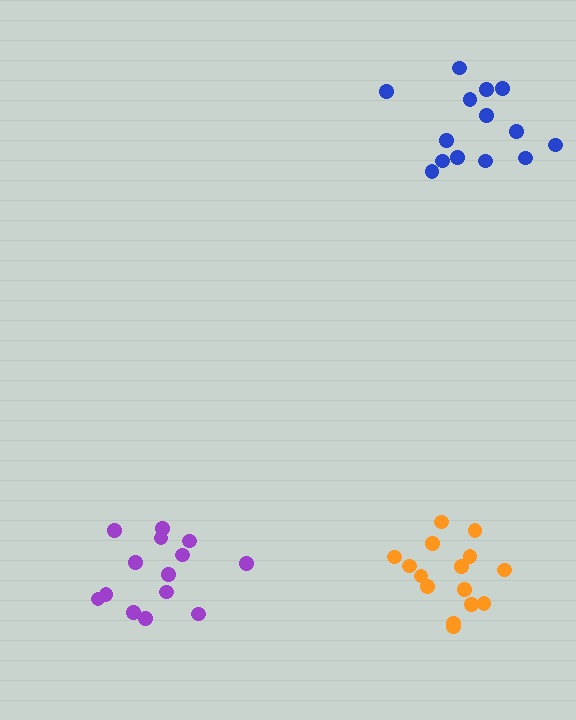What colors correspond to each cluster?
The clusters are colored: blue, orange, purple.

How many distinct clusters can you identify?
There are 3 distinct clusters.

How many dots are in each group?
Group 1: 14 dots, Group 2: 15 dots, Group 3: 14 dots (43 total).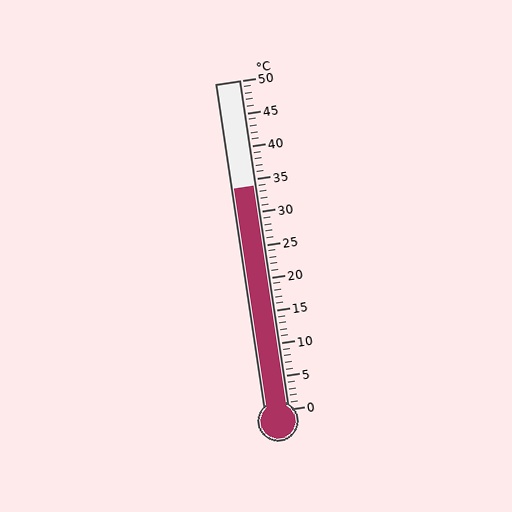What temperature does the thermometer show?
The thermometer shows approximately 34°C.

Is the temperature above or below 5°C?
The temperature is above 5°C.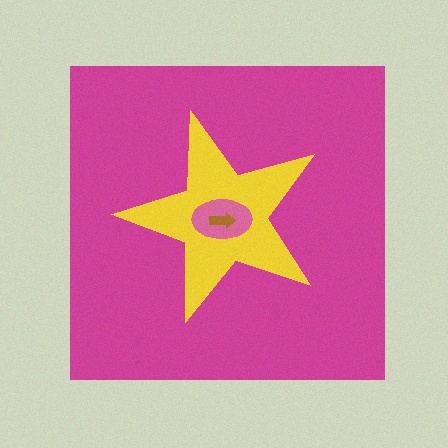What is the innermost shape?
The brown arrow.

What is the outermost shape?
The magenta square.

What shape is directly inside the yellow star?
The pink ellipse.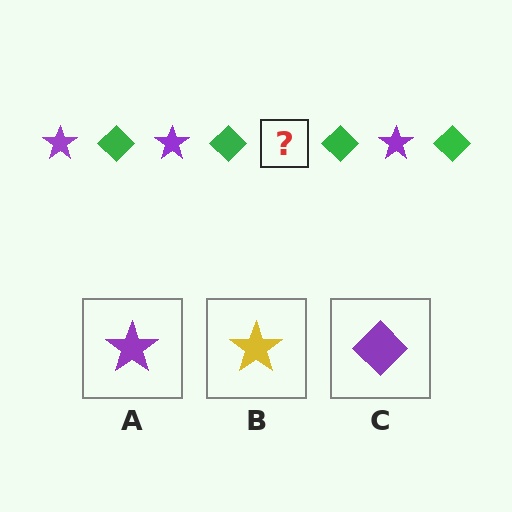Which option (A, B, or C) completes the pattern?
A.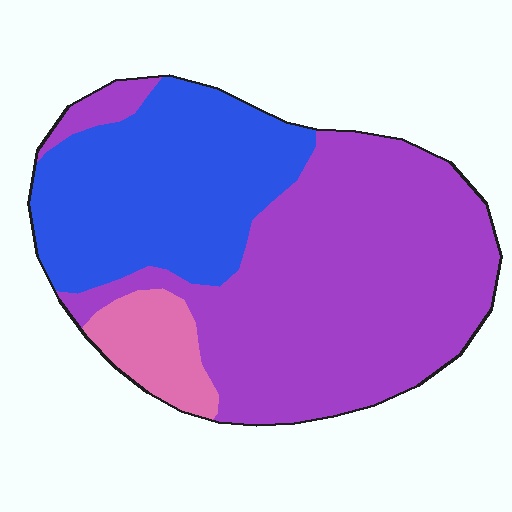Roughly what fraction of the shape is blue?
Blue takes up between a third and a half of the shape.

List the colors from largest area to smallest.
From largest to smallest: purple, blue, pink.